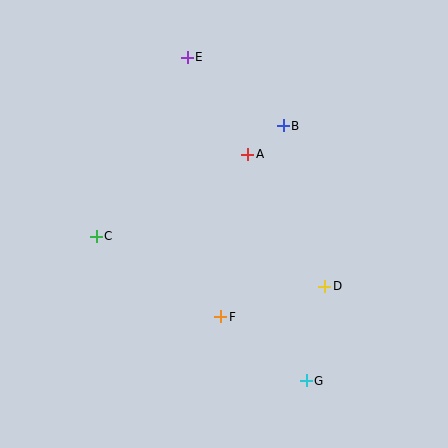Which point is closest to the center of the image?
Point A at (248, 154) is closest to the center.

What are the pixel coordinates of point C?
Point C is at (96, 236).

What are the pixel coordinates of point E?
Point E is at (187, 57).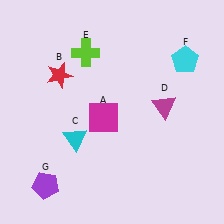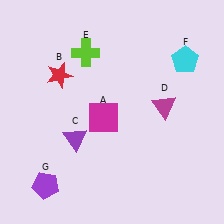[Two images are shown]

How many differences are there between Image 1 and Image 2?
There is 1 difference between the two images.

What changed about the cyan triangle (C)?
In Image 1, C is cyan. In Image 2, it changed to purple.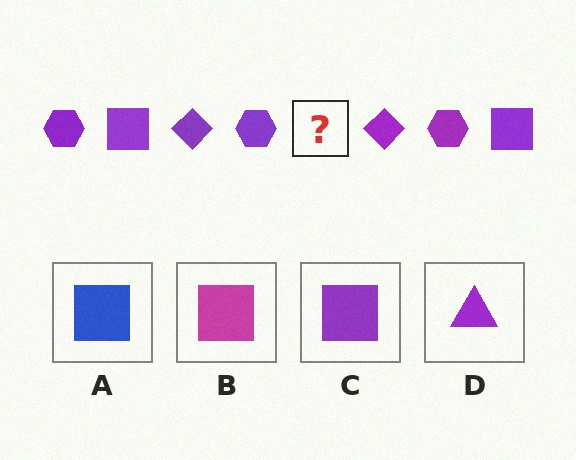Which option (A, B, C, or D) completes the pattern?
C.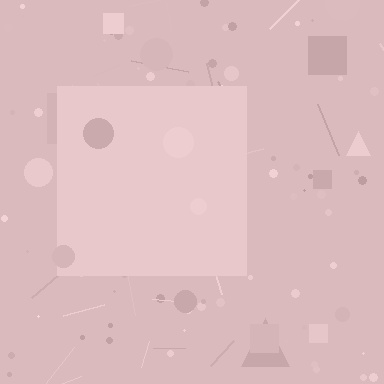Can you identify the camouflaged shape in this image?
The camouflaged shape is a square.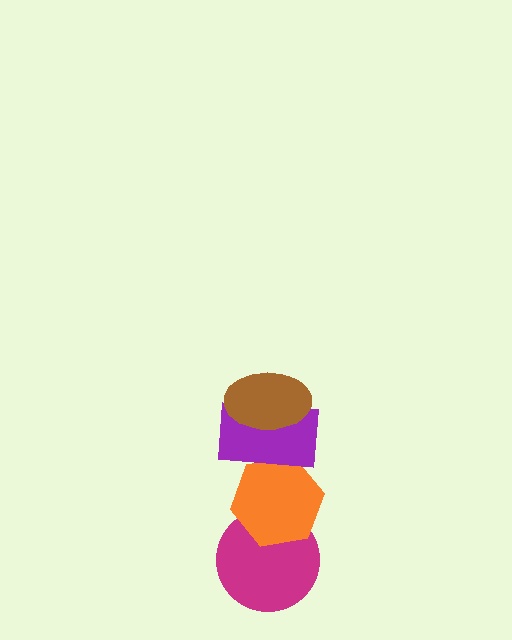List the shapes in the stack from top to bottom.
From top to bottom: the brown ellipse, the purple rectangle, the orange hexagon, the magenta circle.